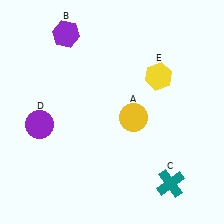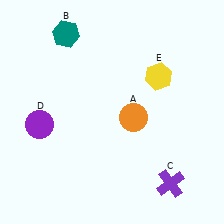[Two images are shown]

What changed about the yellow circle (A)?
In Image 1, A is yellow. In Image 2, it changed to orange.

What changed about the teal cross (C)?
In Image 1, C is teal. In Image 2, it changed to purple.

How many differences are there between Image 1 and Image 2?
There are 3 differences between the two images.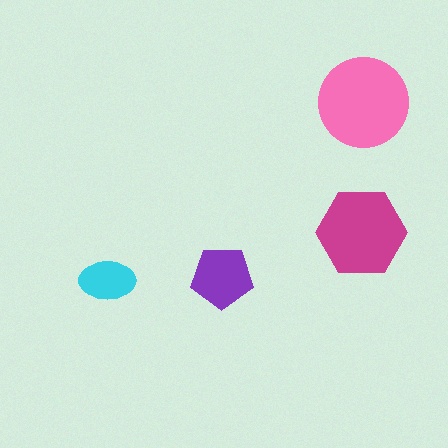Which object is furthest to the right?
The pink circle is rightmost.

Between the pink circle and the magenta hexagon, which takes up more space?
The pink circle.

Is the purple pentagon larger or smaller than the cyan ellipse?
Larger.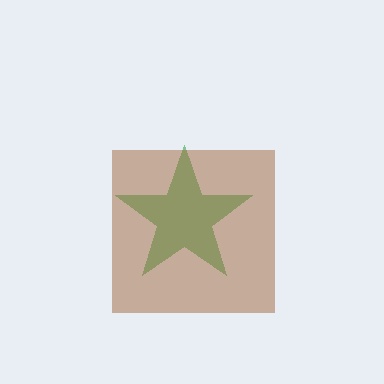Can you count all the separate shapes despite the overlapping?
Yes, there are 2 separate shapes.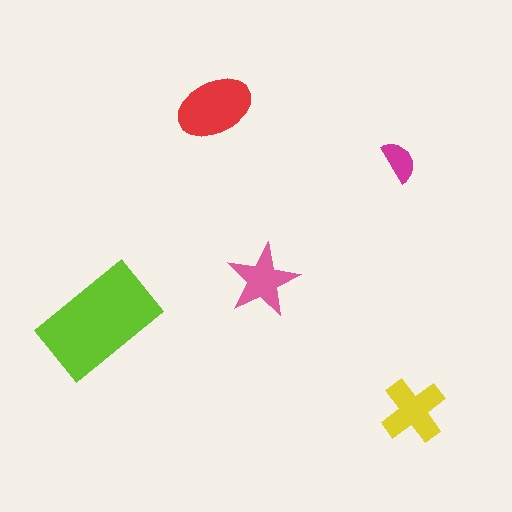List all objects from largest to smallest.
The lime rectangle, the red ellipse, the yellow cross, the pink star, the magenta semicircle.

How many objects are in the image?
There are 5 objects in the image.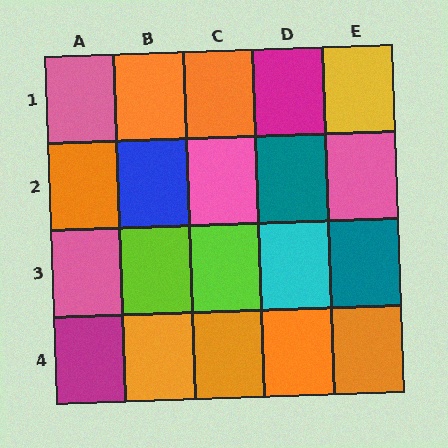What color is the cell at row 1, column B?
Orange.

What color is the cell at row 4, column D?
Orange.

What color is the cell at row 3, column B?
Lime.